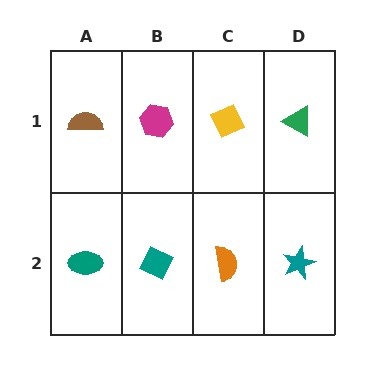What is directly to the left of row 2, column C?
A teal diamond.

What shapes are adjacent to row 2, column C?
A yellow diamond (row 1, column C), a teal diamond (row 2, column B), a teal star (row 2, column D).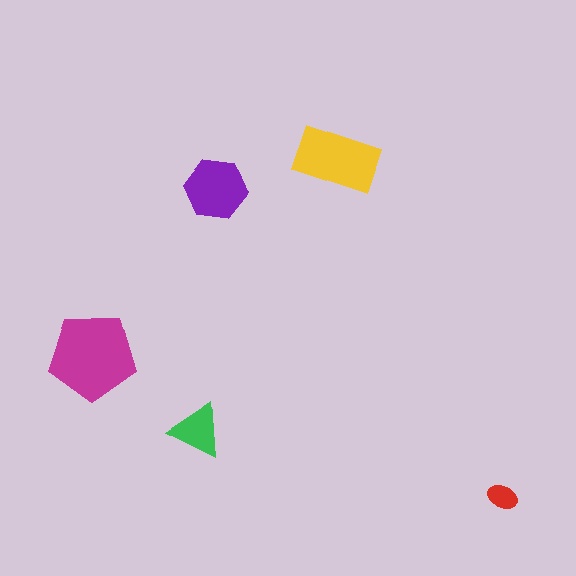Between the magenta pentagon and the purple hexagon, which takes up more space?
The magenta pentagon.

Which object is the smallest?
The red ellipse.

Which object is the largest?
The magenta pentagon.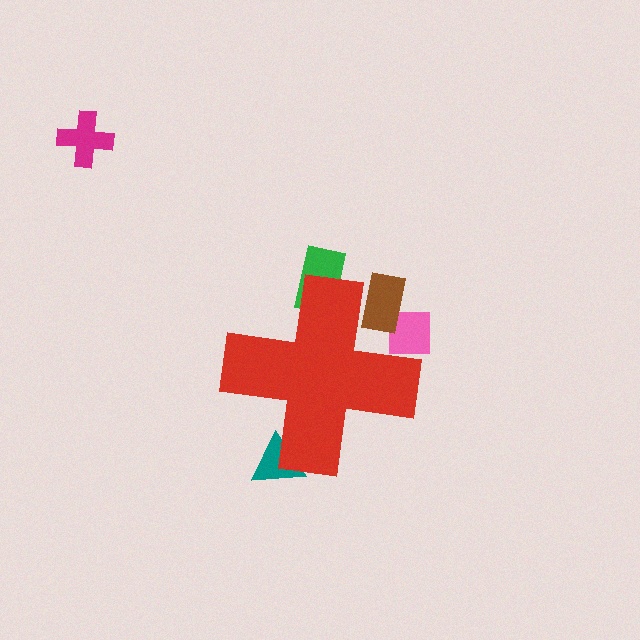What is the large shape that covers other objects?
A red cross.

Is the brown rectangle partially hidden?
Yes, the brown rectangle is partially hidden behind the red cross.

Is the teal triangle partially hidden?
Yes, the teal triangle is partially hidden behind the red cross.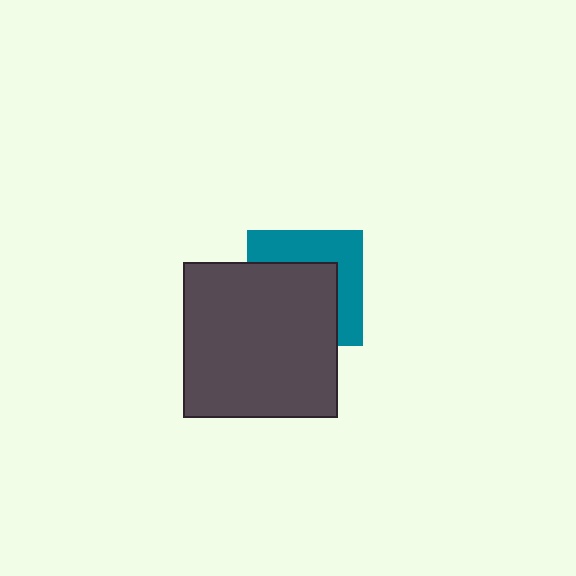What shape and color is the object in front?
The object in front is a dark gray square.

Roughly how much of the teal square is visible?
A small part of it is visible (roughly 44%).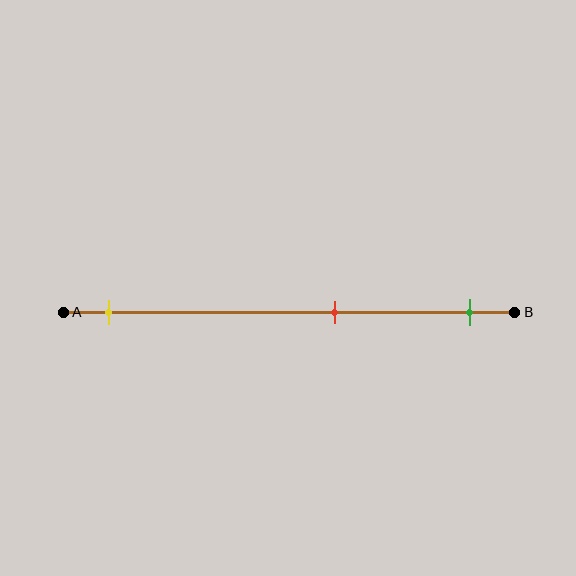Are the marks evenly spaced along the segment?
No, the marks are not evenly spaced.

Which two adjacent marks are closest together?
The red and green marks are the closest adjacent pair.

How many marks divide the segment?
There are 3 marks dividing the segment.